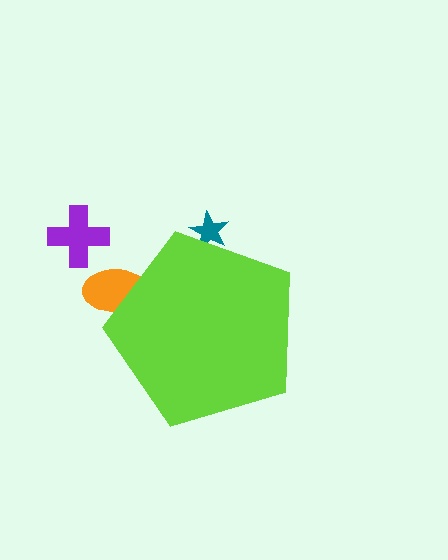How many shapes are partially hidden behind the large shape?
2 shapes are partially hidden.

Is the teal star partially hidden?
Yes, the teal star is partially hidden behind the lime pentagon.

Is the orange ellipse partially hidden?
Yes, the orange ellipse is partially hidden behind the lime pentagon.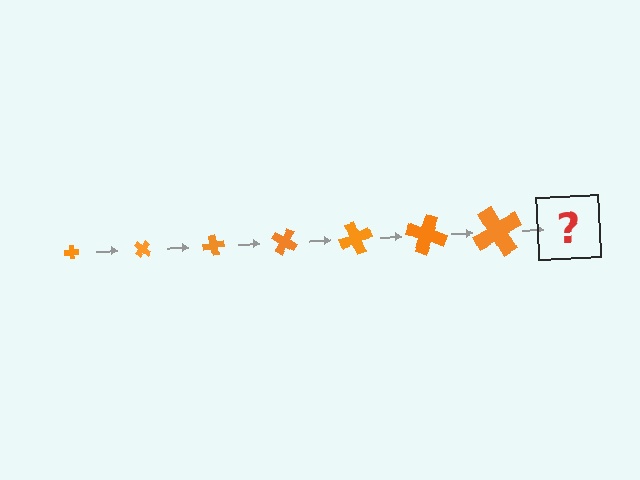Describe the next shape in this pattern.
It should be a cross, larger than the previous one and rotated 280 degrees from the start.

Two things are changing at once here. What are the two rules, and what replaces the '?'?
The two rules are that the cross grows larger each step and it rotates 40 degrees each step. The '?' should be a cross, larger than the previous one and rotated 280 degrees from the start.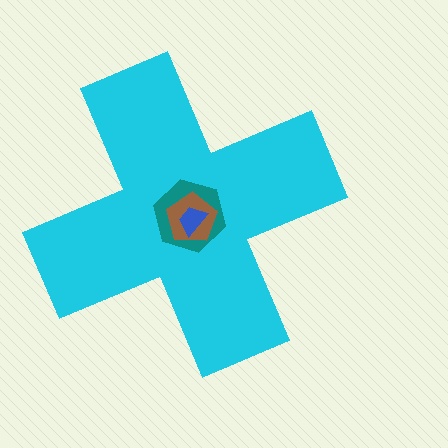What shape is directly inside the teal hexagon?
The brown pentagon.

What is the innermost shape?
The blue trapezoid.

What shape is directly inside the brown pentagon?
The blue trapezoid.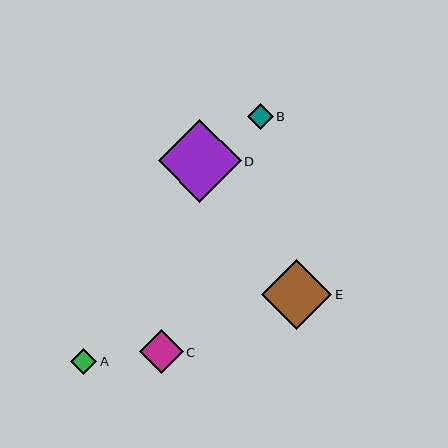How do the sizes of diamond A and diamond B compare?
Diamond A and diamond B are approximately the same size.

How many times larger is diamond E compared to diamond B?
Diamond E is approximately 2.8 times the size of diamond B.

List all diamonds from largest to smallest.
From largest to smallest: D, E, C, A, B.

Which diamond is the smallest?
Diamond B is the smallest with a size of approximately 25 pixels.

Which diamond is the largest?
Diamond D is the largest with a size of approximately 83 pixels.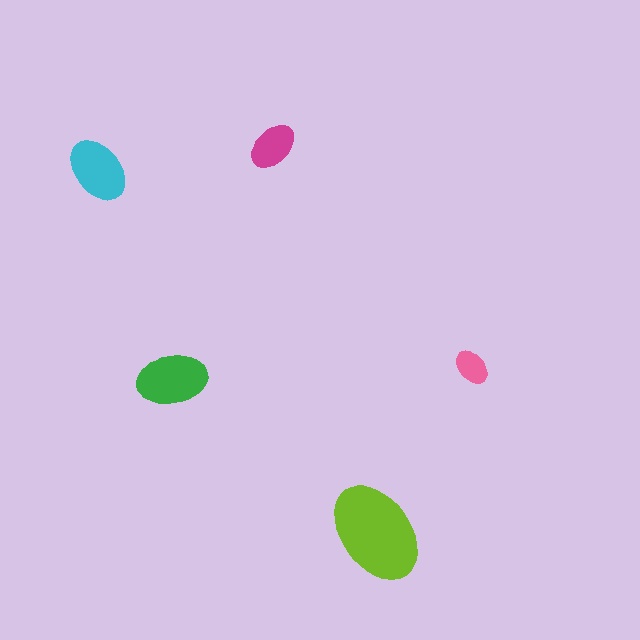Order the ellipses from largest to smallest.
the lime one, the green one, the cyan one, the magenta one, the pink one.